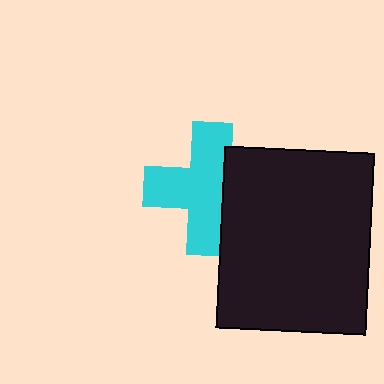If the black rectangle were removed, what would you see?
You would see the complete cyan cross.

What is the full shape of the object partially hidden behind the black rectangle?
The partially hidden object is a cyan cross.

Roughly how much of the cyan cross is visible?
Most of it is visible (roughly 69%).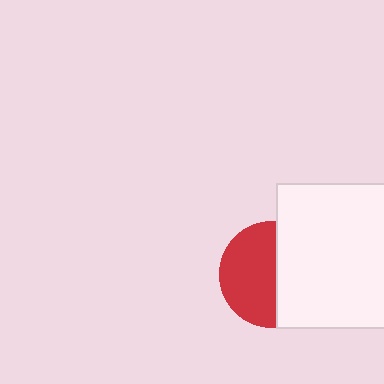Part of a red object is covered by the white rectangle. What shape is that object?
It is a circle.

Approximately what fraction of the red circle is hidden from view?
Roughly 46% of the red circle is hidden behind the white rectangle.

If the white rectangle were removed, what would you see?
You would see the complete red circle.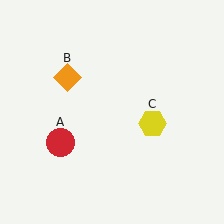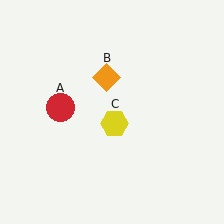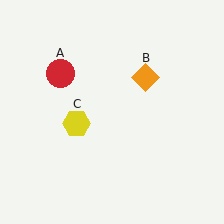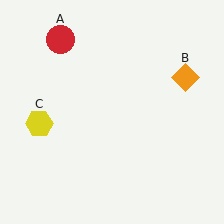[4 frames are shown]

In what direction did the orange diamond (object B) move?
The orange diamond (object B) moved right.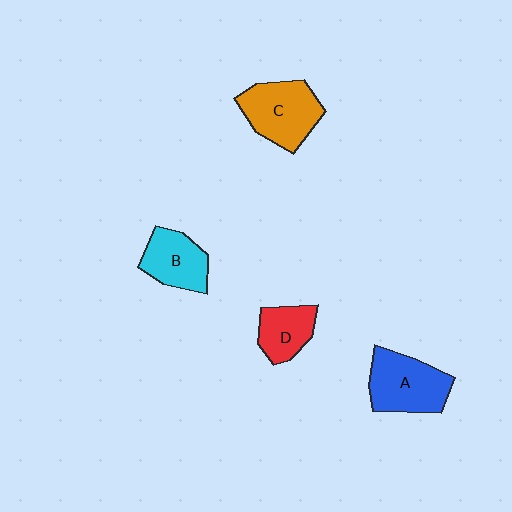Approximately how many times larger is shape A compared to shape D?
Approximately 1.6 times.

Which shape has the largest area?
Shape A (blue).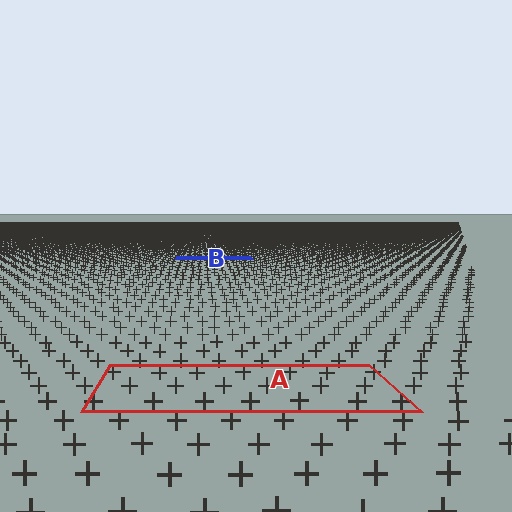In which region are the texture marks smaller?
The texture marks are smaller in region B, because it is farther away.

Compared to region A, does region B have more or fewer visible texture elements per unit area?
Region B has more texture elements per unit area — they are packed more densely because it is farther away.